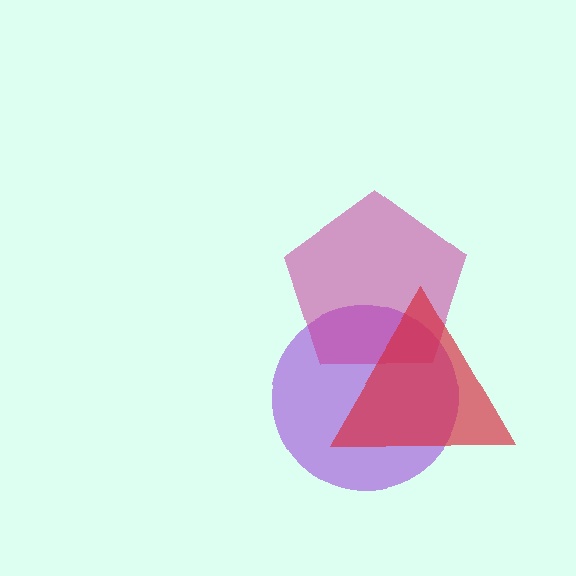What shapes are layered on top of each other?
The layered shapes are: a purple circle, a magenta pentagon, a red triangle.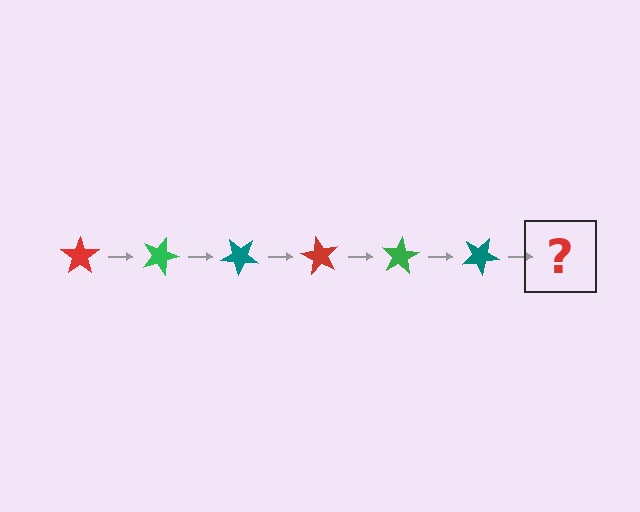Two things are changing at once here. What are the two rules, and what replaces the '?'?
The two rules are that it rotates 20 degrees each step and the color cycles through red, green, and teal. The '?' should be a red star, rotated 120 degrees from the start.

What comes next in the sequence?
The next element should be a red star, rotated 120 degrees from the start.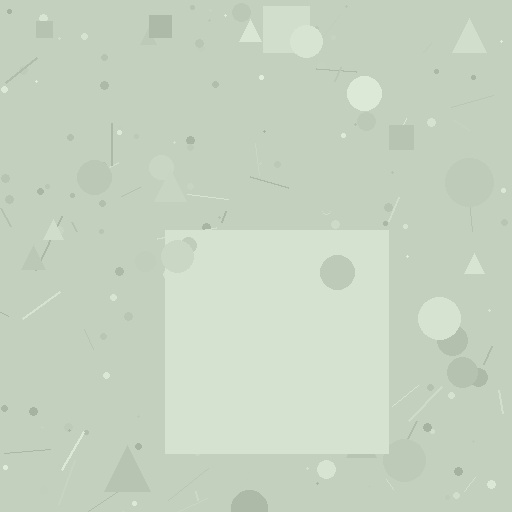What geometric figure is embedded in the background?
A square is embedded in the background.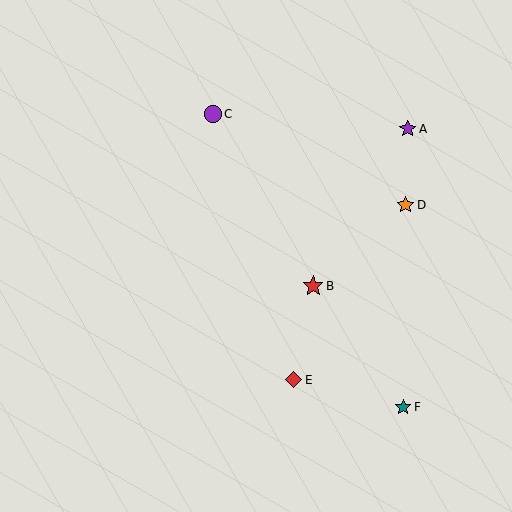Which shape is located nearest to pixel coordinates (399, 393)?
The teal star (labeled F) at (403, 407) is nearest to that location.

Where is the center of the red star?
The center of the red star is at (313, 286).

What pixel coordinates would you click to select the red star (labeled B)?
Click at (313, 286) to select the red star B.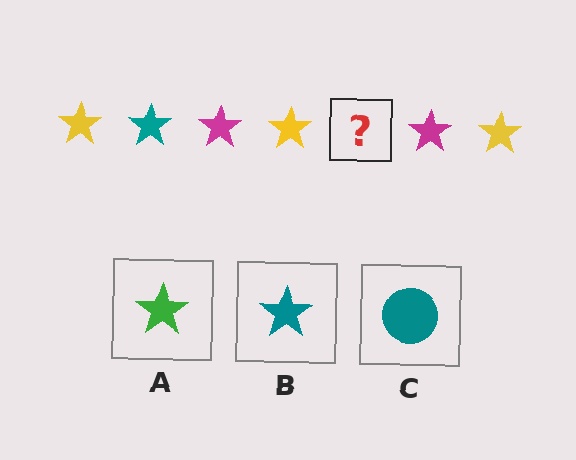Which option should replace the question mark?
Option B.